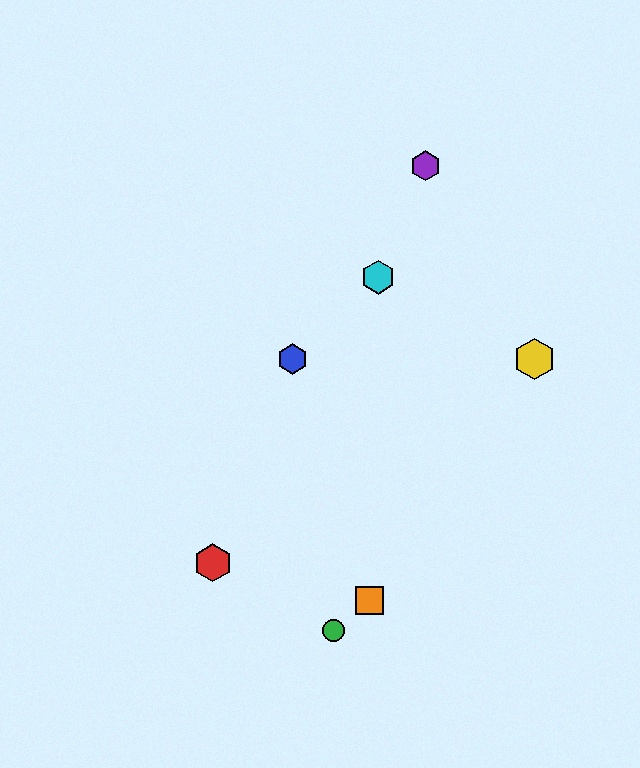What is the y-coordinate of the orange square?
The orange square is at y≈601.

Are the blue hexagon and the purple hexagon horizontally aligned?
No, the blue hexagon is at y≈359 and the purple hexagon is at y≈166.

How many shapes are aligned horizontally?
2 shapes (the blue hexagon, the yellow hexagon) are aligned horizontally.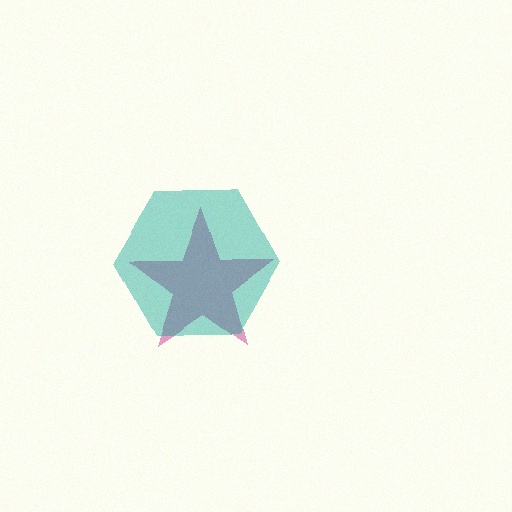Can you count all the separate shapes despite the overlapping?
Yes, there are 2 separate shapes.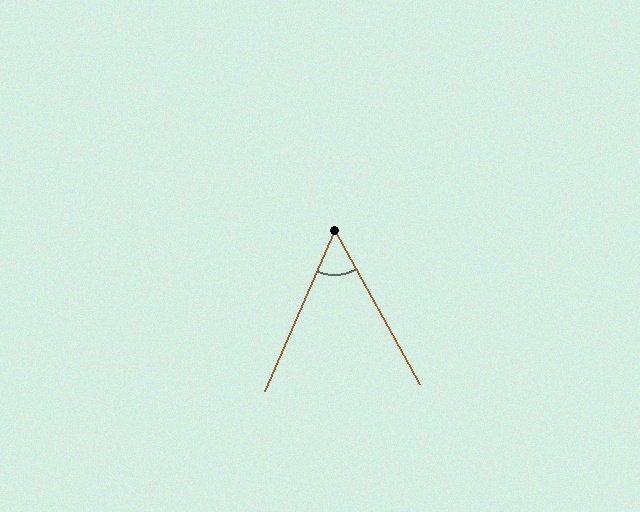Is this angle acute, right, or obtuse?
It is acute.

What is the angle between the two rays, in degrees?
Approximately 52 degrees.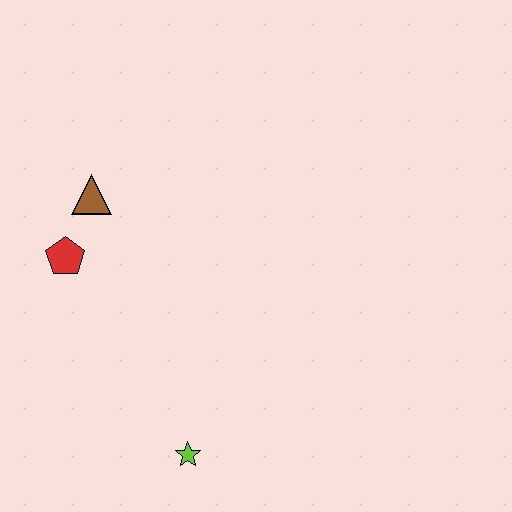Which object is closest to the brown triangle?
The red pentagon is closest to the brown triangle.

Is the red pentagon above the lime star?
Yes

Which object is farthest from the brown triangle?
The lime star is farthest from the brown triangle.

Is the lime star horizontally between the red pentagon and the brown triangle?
No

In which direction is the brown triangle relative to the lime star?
The brown triangle is above the lime star.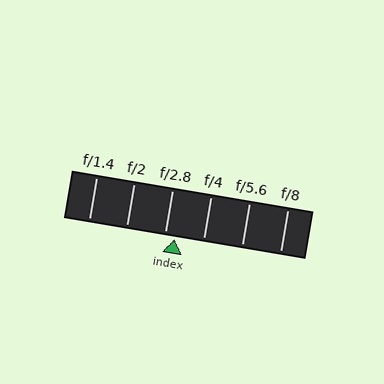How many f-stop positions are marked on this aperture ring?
There are 6 f-stop positions marked.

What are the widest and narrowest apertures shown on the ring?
The widest aperture shown is f/1.4 and the narrowest is f/8.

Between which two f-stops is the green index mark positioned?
The index mark is between f/2.8 and f/4.